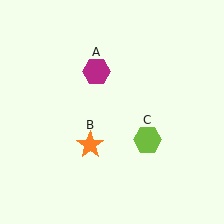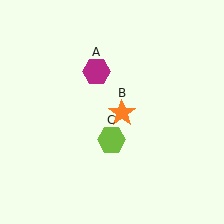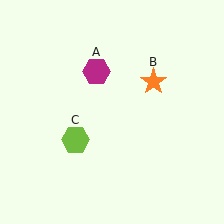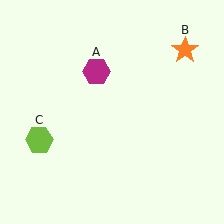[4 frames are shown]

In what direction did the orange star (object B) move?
The orange star (object B) moved up and to the right.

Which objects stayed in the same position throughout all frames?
Magenta hexagon (object A) remained stationary.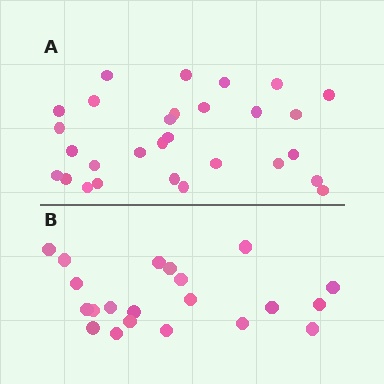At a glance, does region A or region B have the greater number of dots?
Region A (the top region) has more dots.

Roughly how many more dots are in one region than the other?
Region A has roughly 8 or so more dots than region B.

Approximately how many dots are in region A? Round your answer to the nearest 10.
About 30 dots. (The exact count is 29, which rounds to 30.)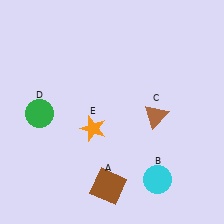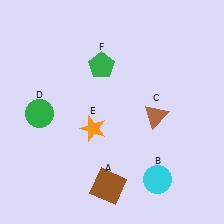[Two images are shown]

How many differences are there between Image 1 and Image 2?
There is 1 difference between the two images.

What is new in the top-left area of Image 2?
A green pentagon (F) was added in the top-left area of Image 2.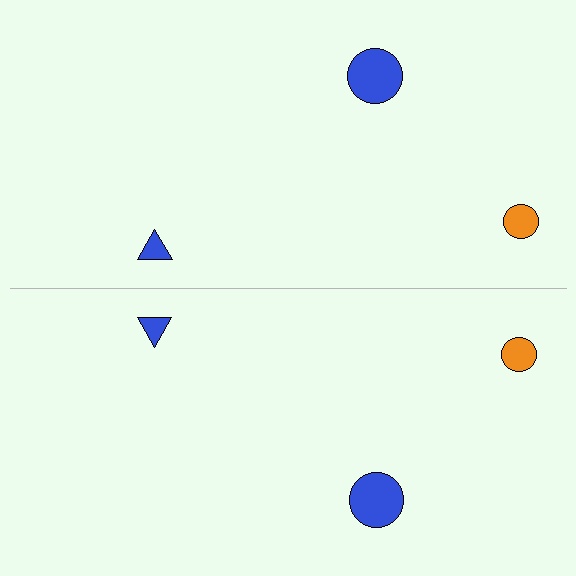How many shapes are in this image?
There are 6 shapes in this image.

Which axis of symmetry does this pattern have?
The pattern has a horizontal axis of symmetry running through the center of the image.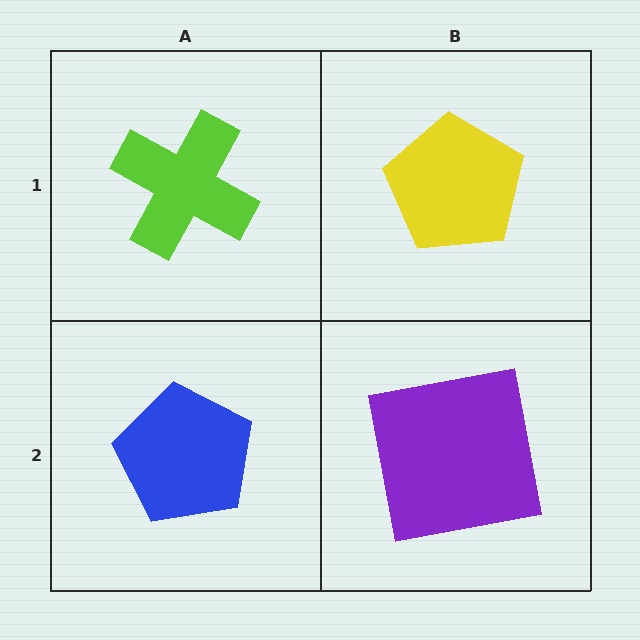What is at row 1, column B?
A yellow pentagon.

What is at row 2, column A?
A blue pentagon.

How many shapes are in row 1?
2 shapes.